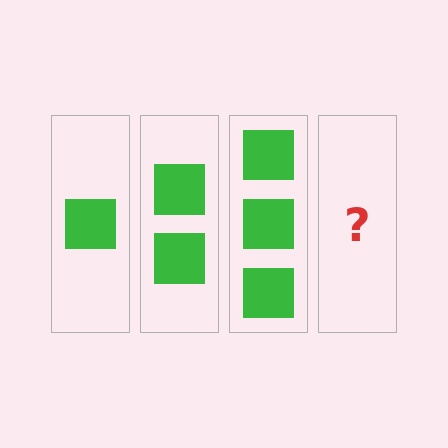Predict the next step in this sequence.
The next step is 4 squares.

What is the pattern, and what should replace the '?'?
The pattern is that each step adds one more square. The '?' should be 4 squares.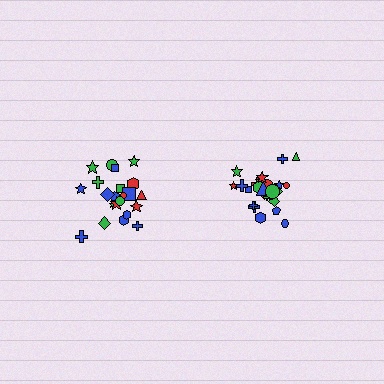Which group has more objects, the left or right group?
The right group.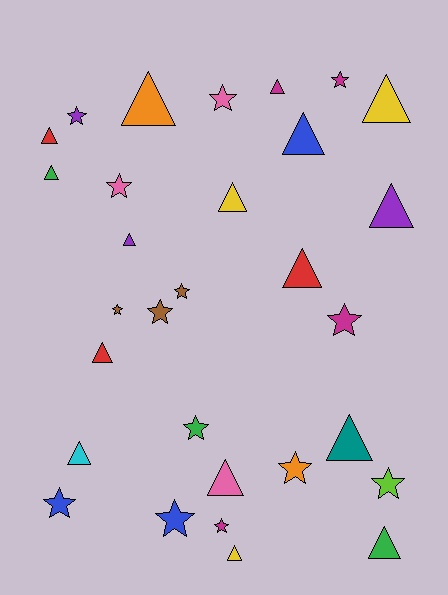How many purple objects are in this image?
There are 3 purple objects.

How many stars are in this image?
There are 14 stars.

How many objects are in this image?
There are 30 objects.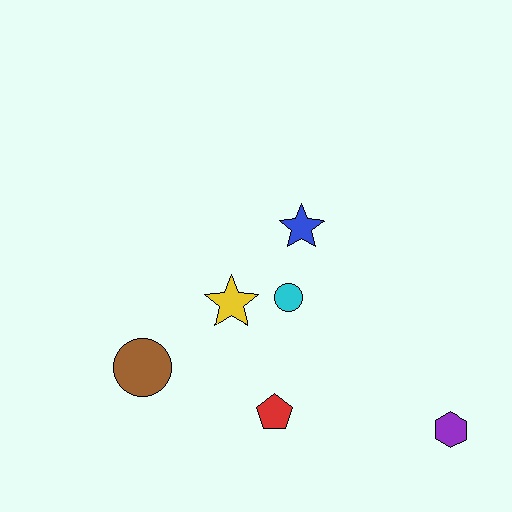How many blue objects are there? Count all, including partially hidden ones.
There is 1 blue object.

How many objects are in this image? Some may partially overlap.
There are 6 objects.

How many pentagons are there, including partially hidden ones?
There is 1 pentagon.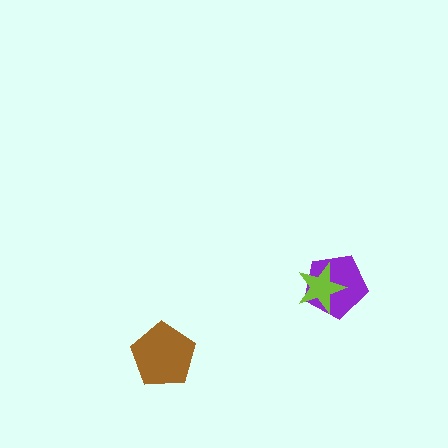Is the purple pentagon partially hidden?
Yes, it is partially covered by another shape.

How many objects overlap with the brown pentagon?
0 objects overlap with the brown pentagon.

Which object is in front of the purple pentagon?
The lime star is in front of the purple pentagon.